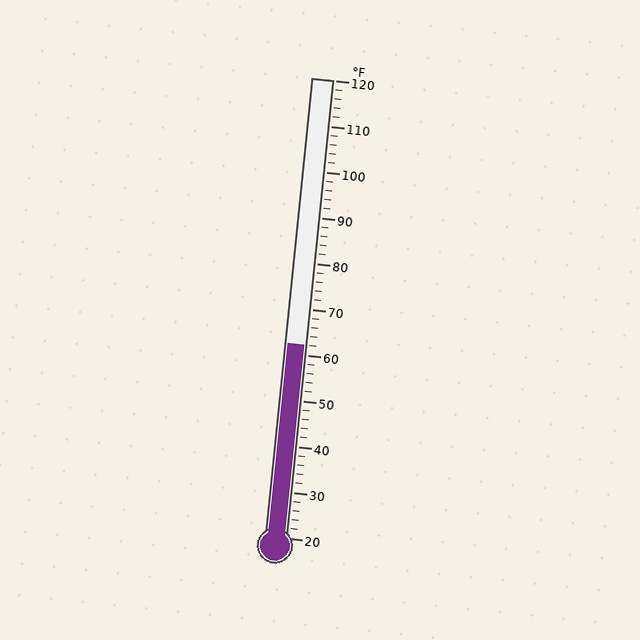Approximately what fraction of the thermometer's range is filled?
The thermometer is filled to approximately 40% of its range.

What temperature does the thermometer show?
The thermometer shows approximately 62°F.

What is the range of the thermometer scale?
The thermometer scale ranges from 20°F to 120°F.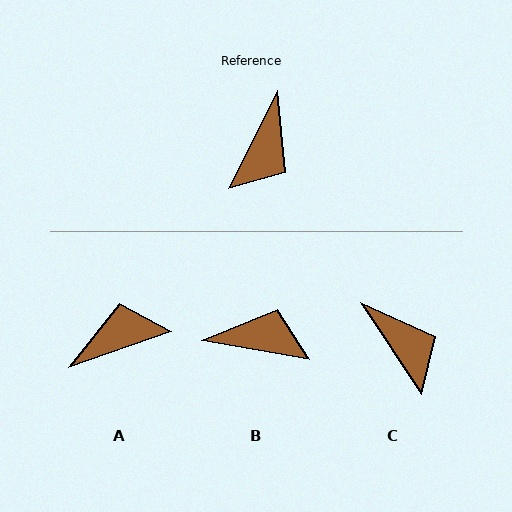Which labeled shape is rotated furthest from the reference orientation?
A, about 136 degrees away.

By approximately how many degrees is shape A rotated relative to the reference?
Approximately 136 degrees counter-clockwise.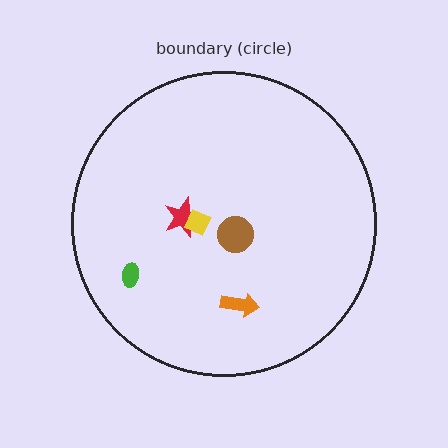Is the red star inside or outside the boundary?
Inside.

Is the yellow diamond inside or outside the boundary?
Inside.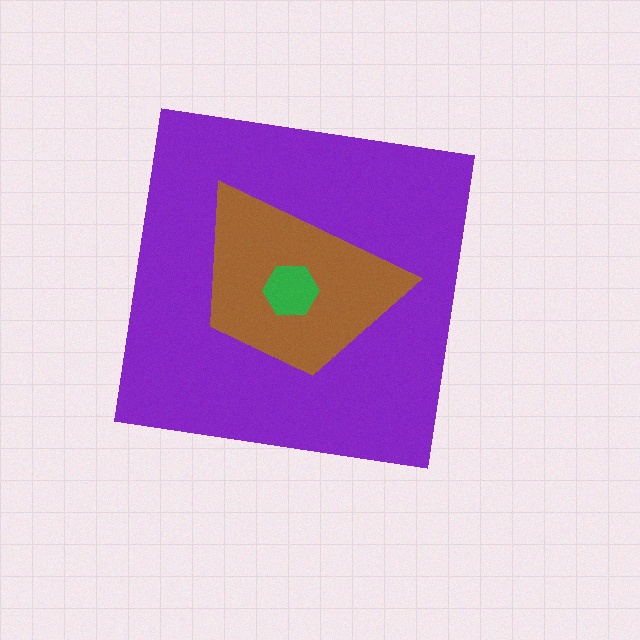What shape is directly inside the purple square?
The brown trapezoid.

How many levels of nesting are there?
3.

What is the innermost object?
The green hexagon.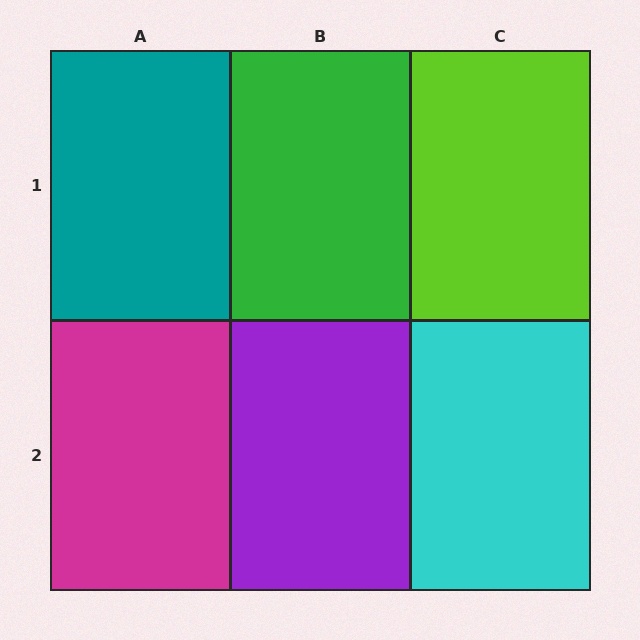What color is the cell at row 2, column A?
Magenta.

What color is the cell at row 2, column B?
Purple.